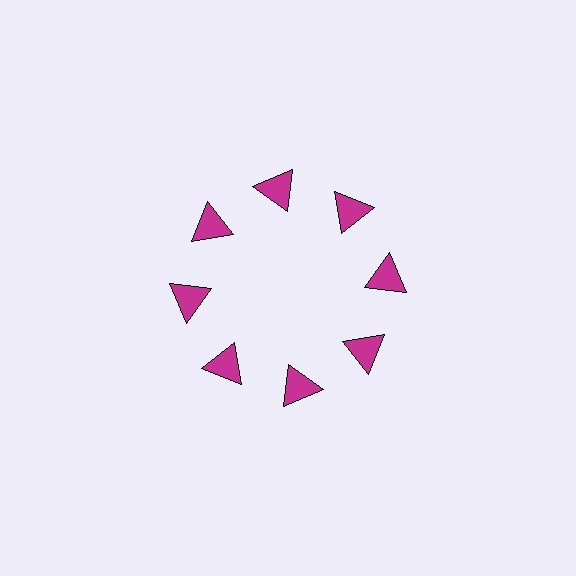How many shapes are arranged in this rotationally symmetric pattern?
There are 8 shapes, arranged in 8 groups of 1.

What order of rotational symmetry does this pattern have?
This pattern has 8-fold rotational symmetry.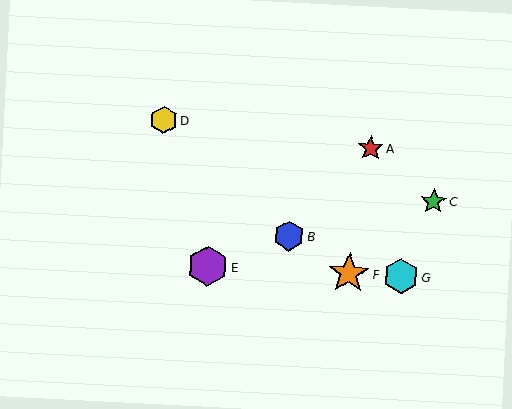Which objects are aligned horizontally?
Objects E, F, G are aligned horizontally.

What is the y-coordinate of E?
Object E is at y≈266.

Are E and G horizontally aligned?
Yes, both are at y≈266.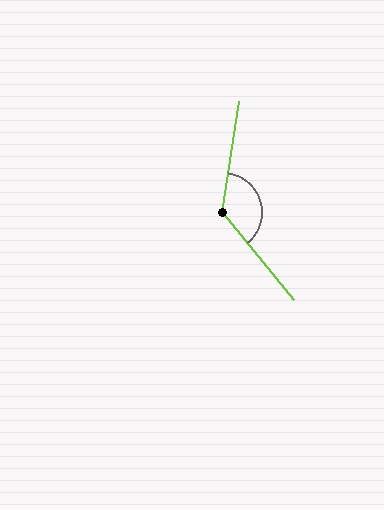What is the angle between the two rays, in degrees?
Approximately 132 degrees.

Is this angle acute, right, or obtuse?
It is obtuse.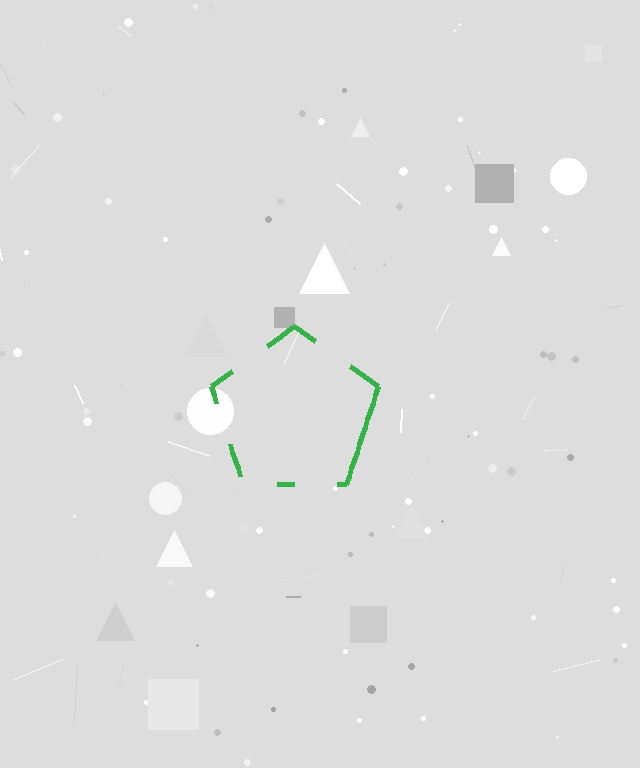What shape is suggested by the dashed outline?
The dashed outline suggests a pentagon.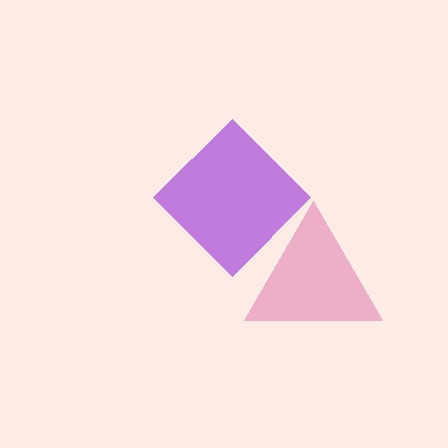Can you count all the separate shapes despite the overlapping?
Yes, there are 2 separate shapes.